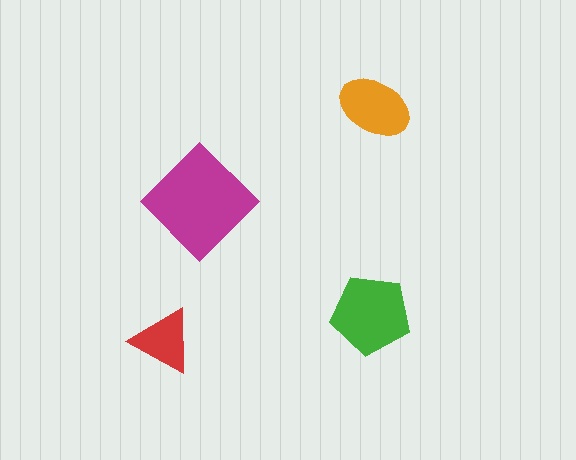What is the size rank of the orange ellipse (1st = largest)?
3rd.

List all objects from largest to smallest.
The magenta diamond, the green pentagon, the orange ellipse, the red triangle.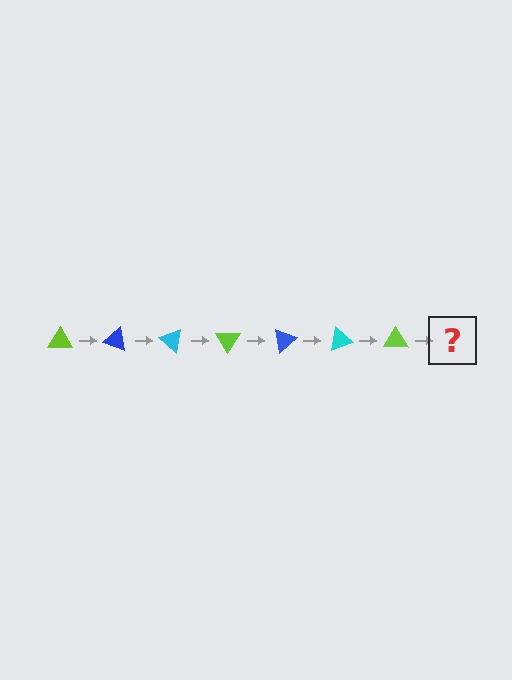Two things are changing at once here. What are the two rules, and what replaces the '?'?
The two rules are that it rotates 20 degrees each step and the color cycles through lime, blue, and cyan. The '?' should be a blue triangle, rotated 140 degrees from the start.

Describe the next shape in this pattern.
It should be a blue triangle, rotated 140 degrees from the start.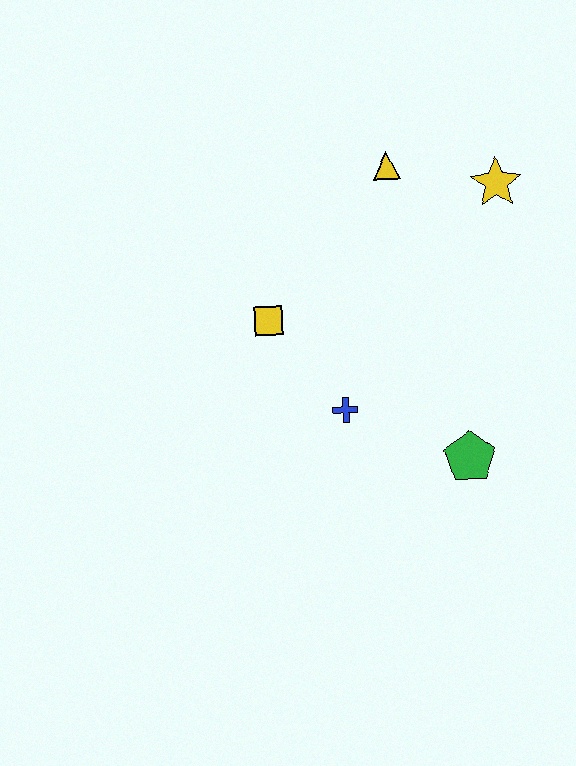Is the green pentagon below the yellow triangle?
Yes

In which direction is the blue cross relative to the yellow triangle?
The blue cross is below the yellow triangle.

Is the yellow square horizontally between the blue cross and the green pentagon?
No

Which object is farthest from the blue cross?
The yellow star is farthest from the blue cross.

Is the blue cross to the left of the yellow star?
Yes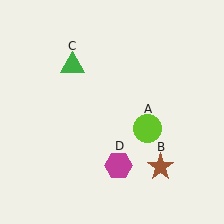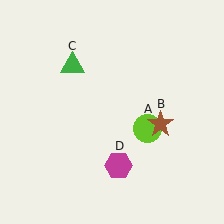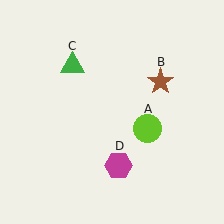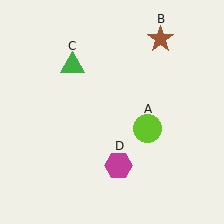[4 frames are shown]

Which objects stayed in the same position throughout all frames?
Lime circle (object A) and green triangle (object C) and magenta hexagon (object D) remained stationary.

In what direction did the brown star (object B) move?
The brown star (object B) moved up.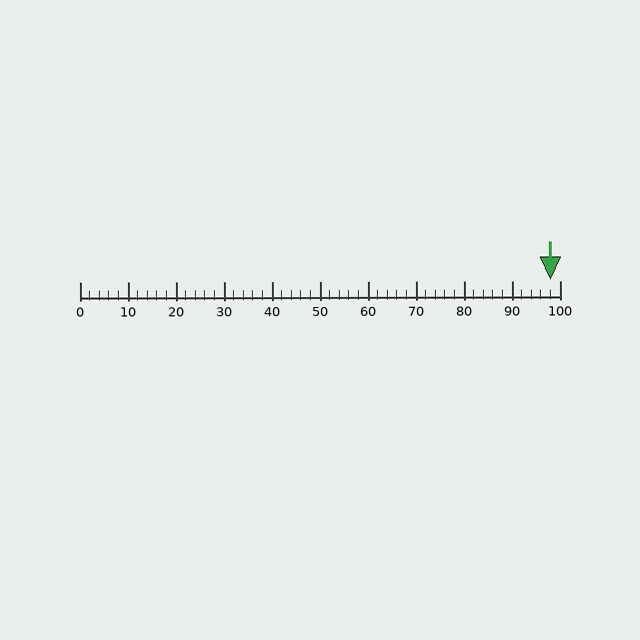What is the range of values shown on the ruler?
The ruler shows values from 0 to 100.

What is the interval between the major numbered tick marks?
The major tick marks are spaced 10 units apart.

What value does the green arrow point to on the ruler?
The green arrow points to approximately 98.